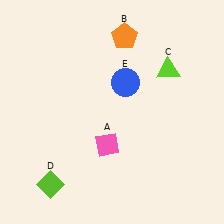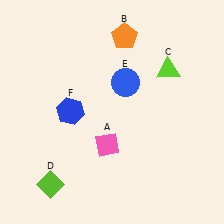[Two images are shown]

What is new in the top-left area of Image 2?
A blue hexagon (F) was added in the top-left area of Image 2.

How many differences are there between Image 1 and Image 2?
There is 1 difference between the two images.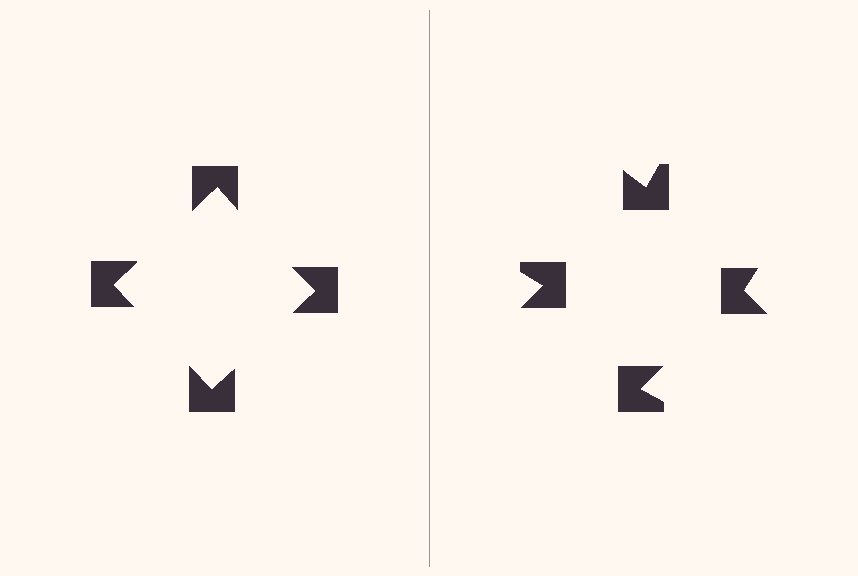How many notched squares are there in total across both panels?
8 — 4 on each side.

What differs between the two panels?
The notched squares are positioned identically on both sides; only the wedge orientations differ. On the left they align to a square; on the right they are misaligned.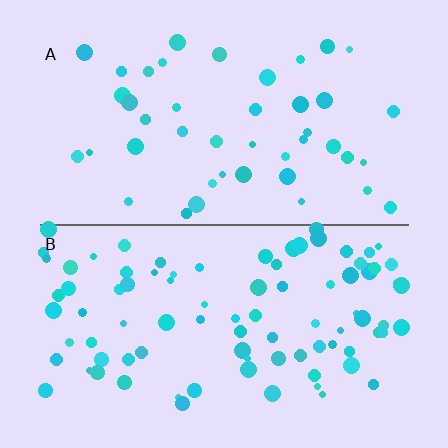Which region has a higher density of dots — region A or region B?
B (the bottom).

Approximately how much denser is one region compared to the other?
Approximately 2.0× — region B over region A.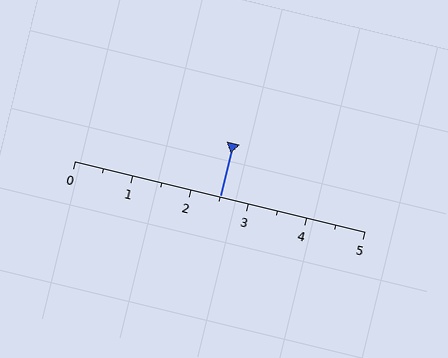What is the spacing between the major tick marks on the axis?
The major ticks are spaced 1 apart.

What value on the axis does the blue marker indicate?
The marker indicates approximately 2.5.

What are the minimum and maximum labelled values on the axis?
The axis runs from 0 to 5.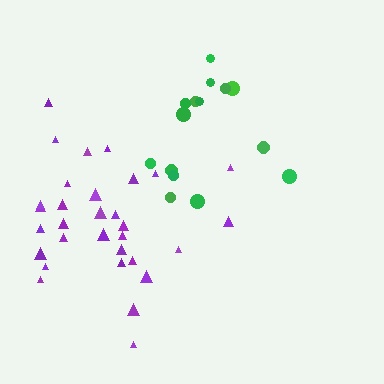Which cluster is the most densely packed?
Purple.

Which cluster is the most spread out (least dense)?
Green.